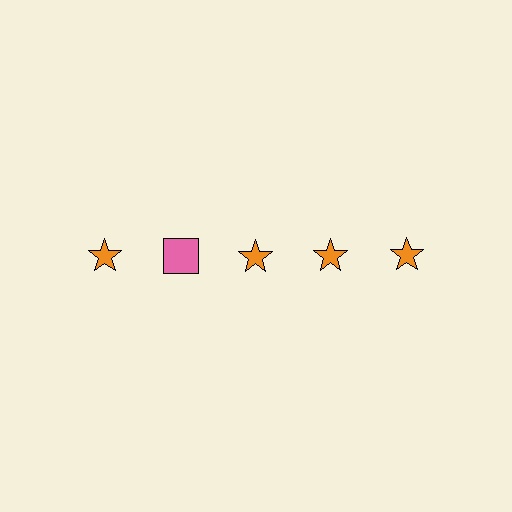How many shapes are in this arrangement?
There are 5 shapes arranged in a grid pattern.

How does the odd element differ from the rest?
It differs in both color (pink instead of orange) and shape (square instead of star).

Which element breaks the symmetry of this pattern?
The pink square in the top row, second from left column breaks the symmetry. All other shapes are orange stars.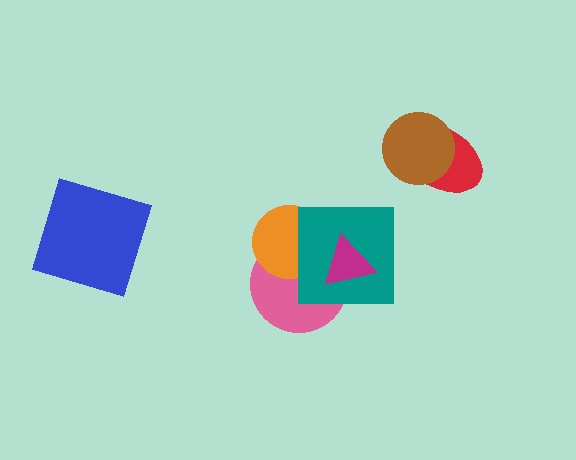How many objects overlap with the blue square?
0 objects overlap with the blue square.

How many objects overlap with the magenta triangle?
2 objects overlap with the magenta triangle.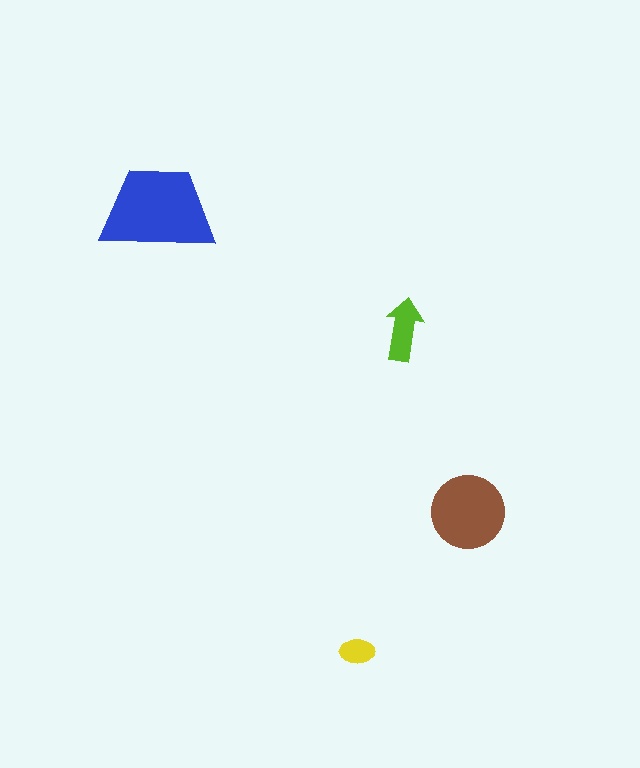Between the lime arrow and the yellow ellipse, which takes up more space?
The lime arrow.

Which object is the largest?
The blue trapezoid.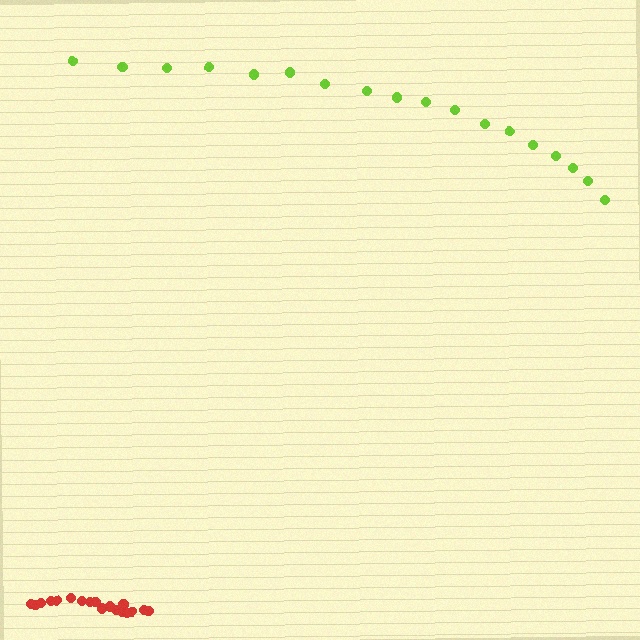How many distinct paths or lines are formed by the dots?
There are 2 distinct paths.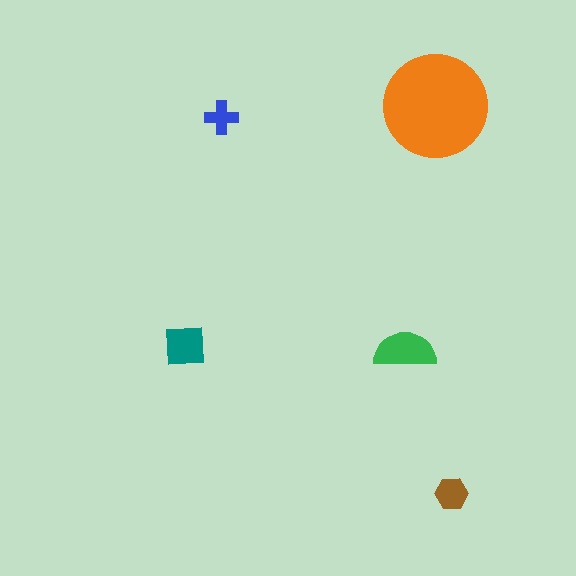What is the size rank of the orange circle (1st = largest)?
1st.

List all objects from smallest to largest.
The blue cross, the brown hexagon, the teal square, the green semicircle, the orange circle.